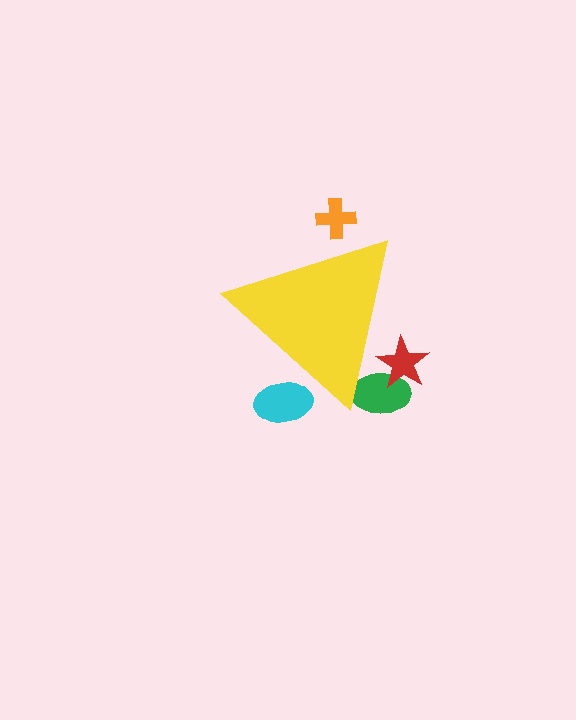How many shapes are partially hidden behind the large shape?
4 shapes are partially hidden.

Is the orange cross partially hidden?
Yes, the orange cross is partially hidden behind the yellow triangle.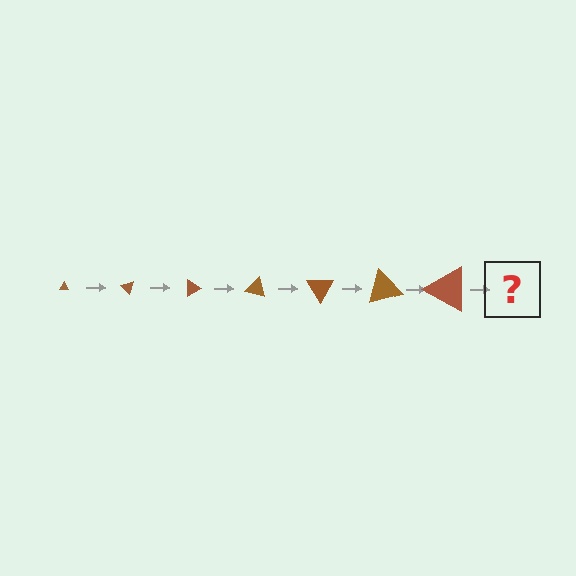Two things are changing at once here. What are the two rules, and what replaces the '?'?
The two rules are that the triangle grows larger each step and it rotates 45 degrees each step. The '?' should be a triangle, larger than the previous one and rotated 315 degrees from the start.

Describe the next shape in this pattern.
It should be a triangle, larger than the previous one and rotated 315 degrees from the start.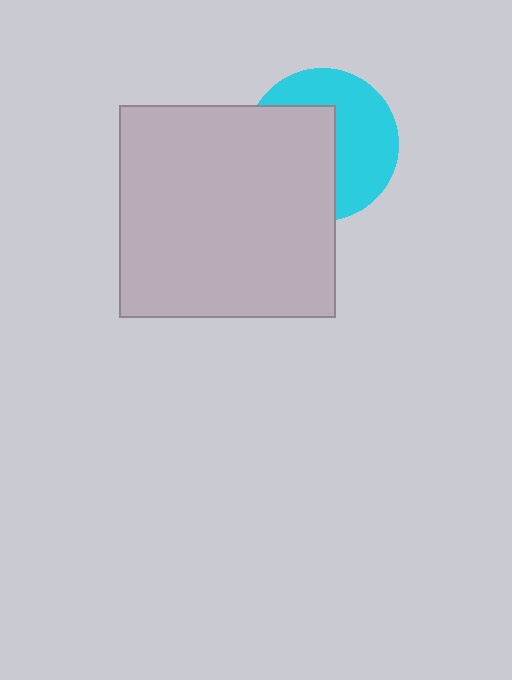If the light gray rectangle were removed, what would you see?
You would see the complete cyan circle.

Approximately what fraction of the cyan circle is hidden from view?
Roughly 49% of the cyan circle is hidden behind the light gray rectangle.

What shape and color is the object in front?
The object in front is a light gray rectangle.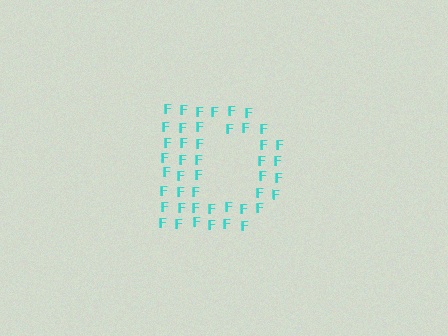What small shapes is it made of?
It is made of small letter F's.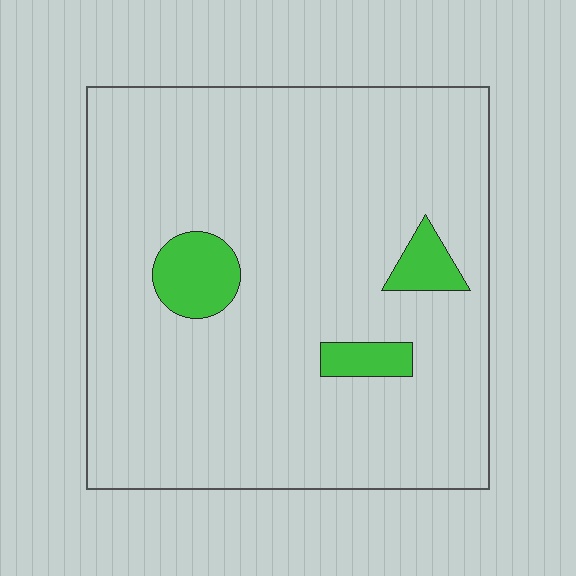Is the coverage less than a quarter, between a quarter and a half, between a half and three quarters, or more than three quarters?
Less than a quarter.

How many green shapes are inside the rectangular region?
3.